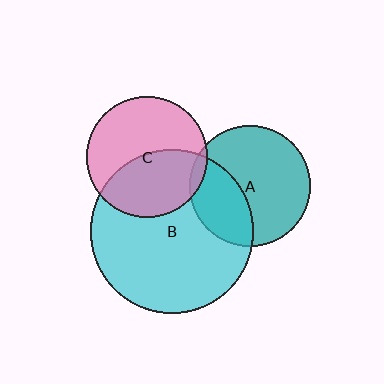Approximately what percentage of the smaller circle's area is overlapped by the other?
Approximately 35%.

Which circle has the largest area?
Circle B (cyan).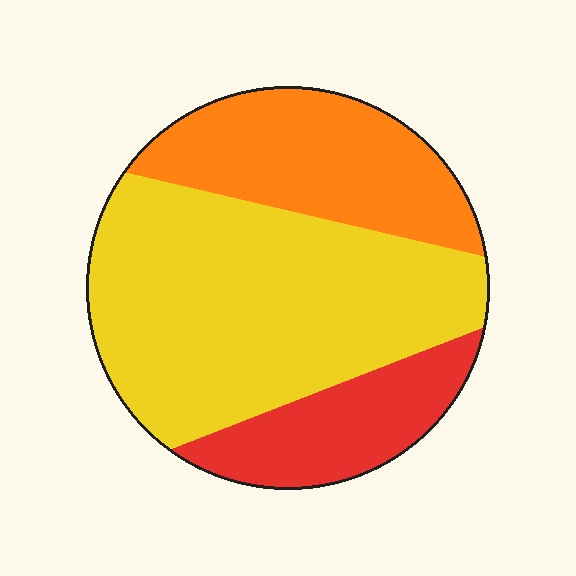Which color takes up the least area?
Red, at roughly 20%.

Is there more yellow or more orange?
Yellow.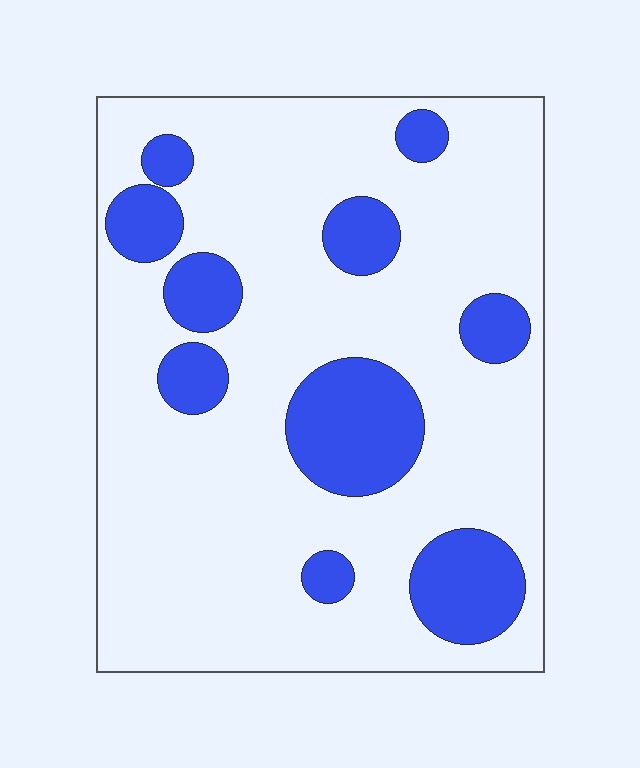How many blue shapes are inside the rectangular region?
10.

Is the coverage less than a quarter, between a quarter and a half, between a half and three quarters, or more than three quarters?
Less than a quarter.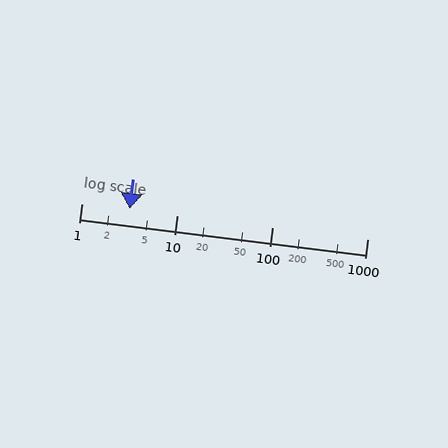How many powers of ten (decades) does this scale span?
The scale spans 3 decades, from 1 to 1000.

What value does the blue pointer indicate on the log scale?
The pointer indicates approximately 3.2.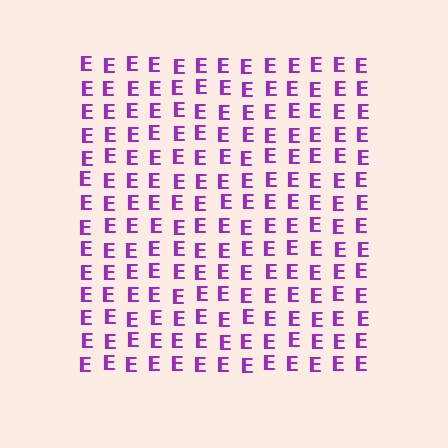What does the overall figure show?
The overall figure shows a square.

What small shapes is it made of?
It is made of small letter E's.